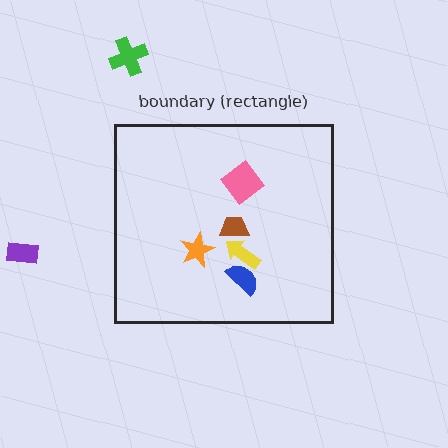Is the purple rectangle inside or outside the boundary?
Outside.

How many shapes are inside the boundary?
5 inside, 2 outside.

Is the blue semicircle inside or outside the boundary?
Inside.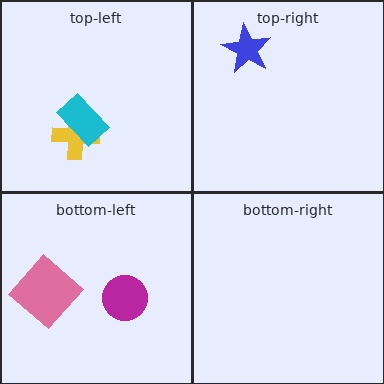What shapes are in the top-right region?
The blue star.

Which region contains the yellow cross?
The top-left region.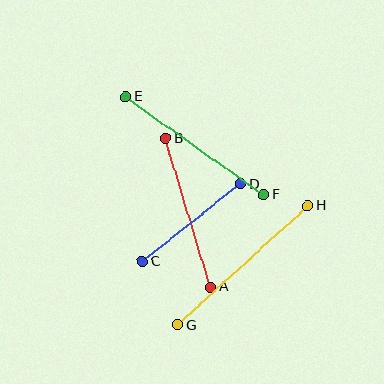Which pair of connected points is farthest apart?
Points G and H are farthest apart.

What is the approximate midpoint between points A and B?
The midpoint is at approximately (188, 213) pixels.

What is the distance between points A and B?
The distance is approximately 155 pixels.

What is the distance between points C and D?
The distance is approximately 125 pixels.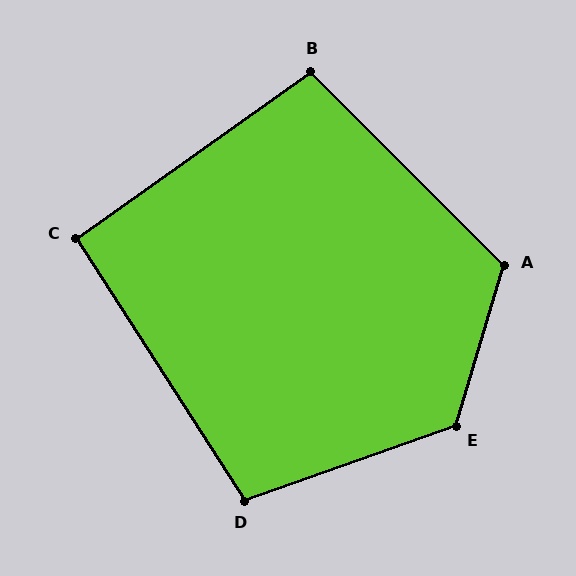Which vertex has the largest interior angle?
E, at approximately 126 degrees.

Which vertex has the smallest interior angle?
C, at approximately 93 degrees.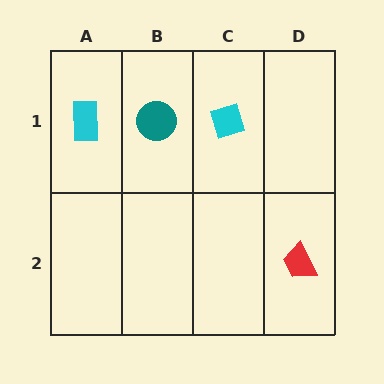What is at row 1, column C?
A cyan diamond.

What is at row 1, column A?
A cyan rectangle.